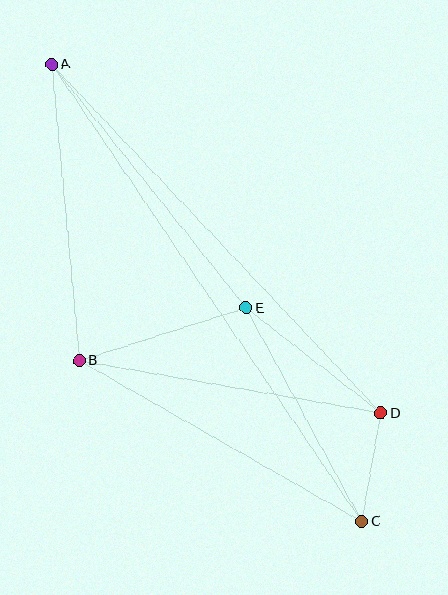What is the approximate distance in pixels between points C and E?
The distance between C and E is approximately 243 pixels.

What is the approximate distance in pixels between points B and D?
The distance between B and D is approximately 306 pixels.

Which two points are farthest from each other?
Points A and C are farthest from each other.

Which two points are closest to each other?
Points C and D are closest to each other.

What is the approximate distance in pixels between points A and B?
The distance between A and B is approximately 298 pixels.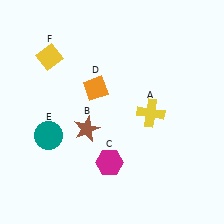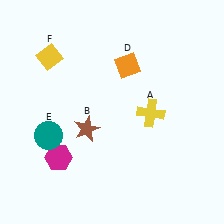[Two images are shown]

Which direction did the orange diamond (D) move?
The orange diamond (D) moved right.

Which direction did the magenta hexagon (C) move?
The magenta hexagon (C) moved left.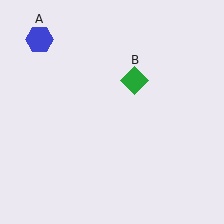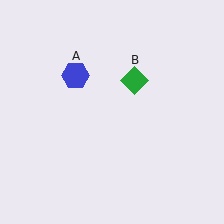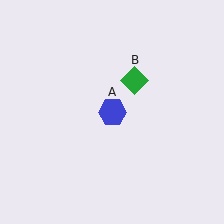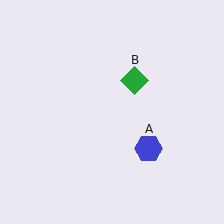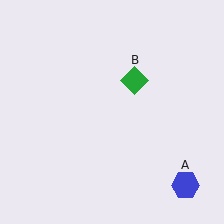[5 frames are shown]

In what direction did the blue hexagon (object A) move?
The blue hexagon (object A) moved down and to the right.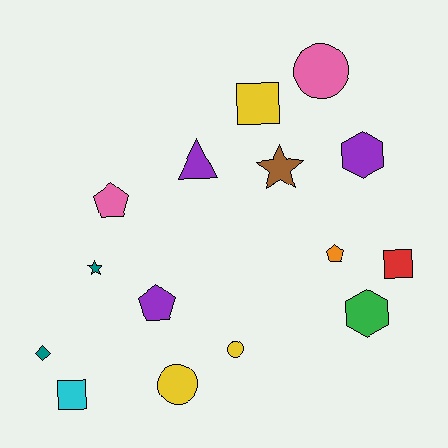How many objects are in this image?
There are 15 objects.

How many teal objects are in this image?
There are 2 teal objects.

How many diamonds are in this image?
There is 1 diamond.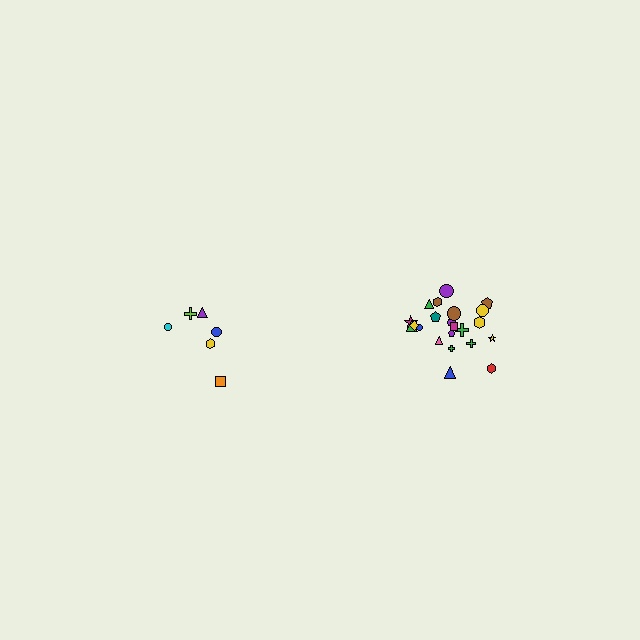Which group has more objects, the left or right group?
The right group.